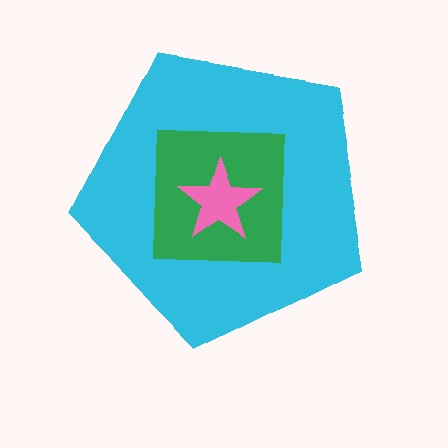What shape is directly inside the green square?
The pink star.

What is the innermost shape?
The pink star.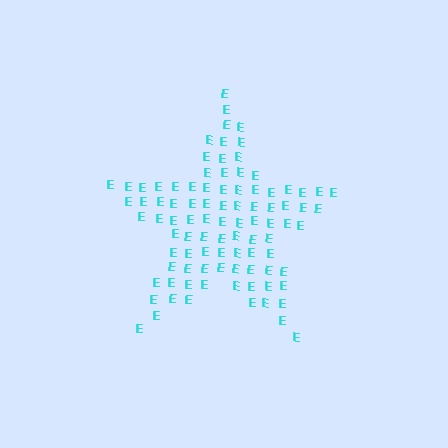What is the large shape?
The large shape is a star.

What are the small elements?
The small elements are letter E's.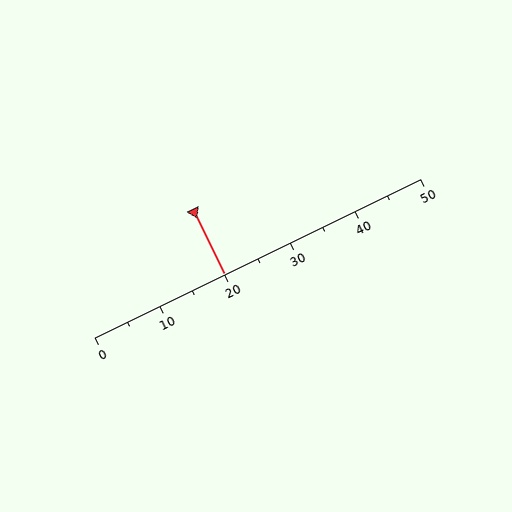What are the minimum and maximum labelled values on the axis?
The axis runs from 0 to 50.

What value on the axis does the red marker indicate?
The marker indicates approximately 20.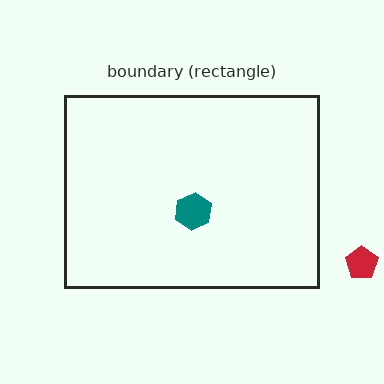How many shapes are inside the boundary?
1 inside, 1 outside.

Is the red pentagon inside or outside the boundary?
Outside.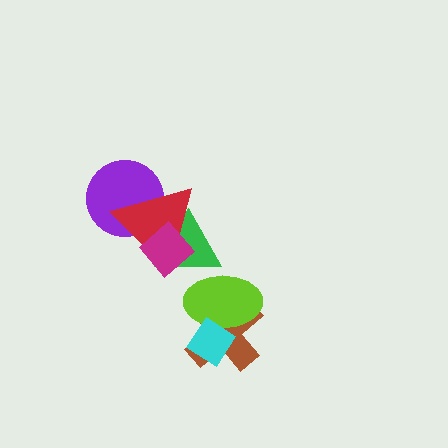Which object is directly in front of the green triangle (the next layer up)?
The red triangle is directly in front of the green triangle.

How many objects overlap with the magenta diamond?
2 objects overlap with the magenta diamond.